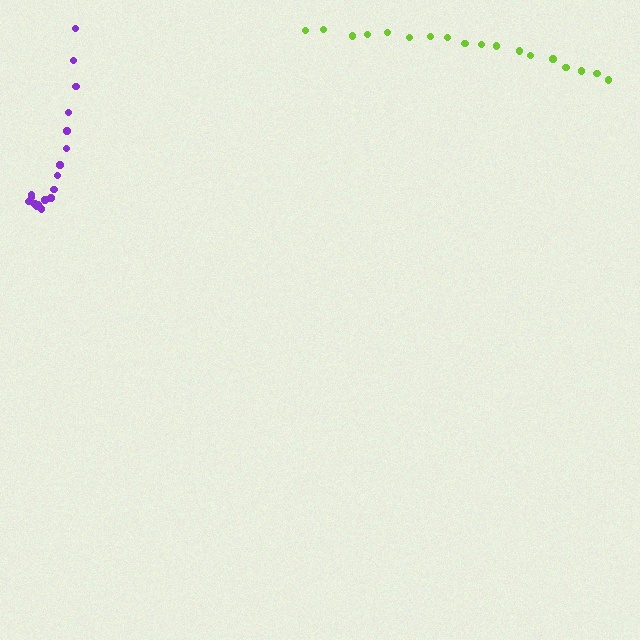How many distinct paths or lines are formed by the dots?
There are 2 distinct paths.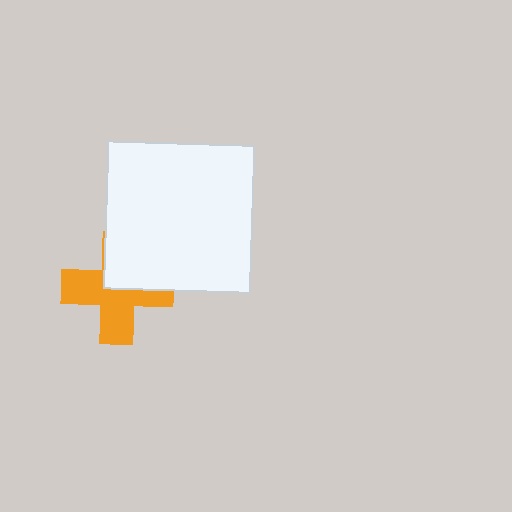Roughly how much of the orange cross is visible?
About half of it is visible (roughly 61%).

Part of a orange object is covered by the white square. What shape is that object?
It is a cross.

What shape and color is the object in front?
The object in front is a white square.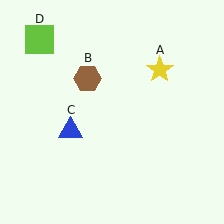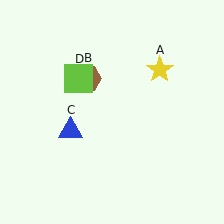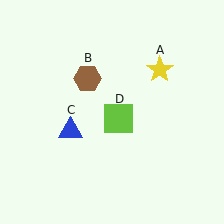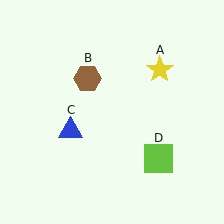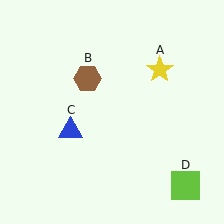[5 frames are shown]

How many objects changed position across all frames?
1 object changed position: lime square (object D).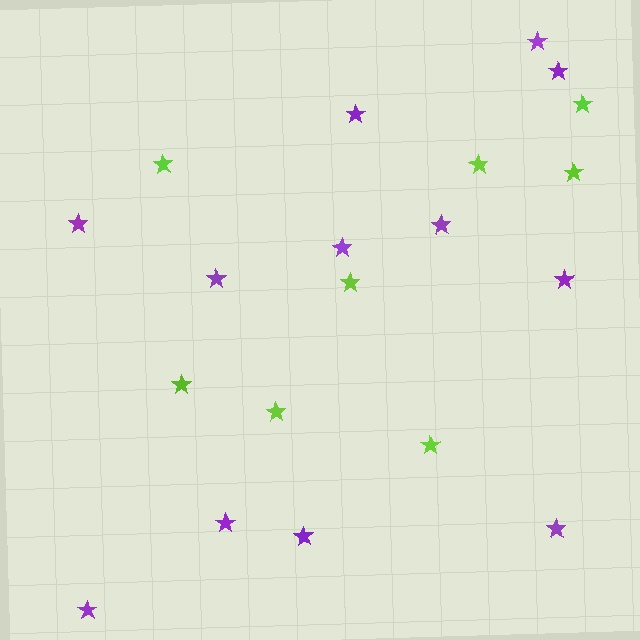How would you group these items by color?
There are 2 groups: one group of purple stars (12) and one group of lime stars (8).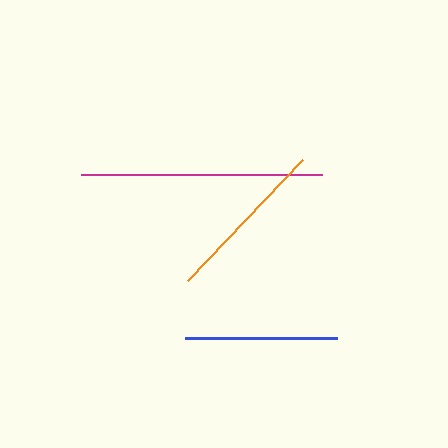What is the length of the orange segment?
The orange segment is approximately 167 pixels long.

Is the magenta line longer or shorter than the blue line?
The magenta line is longer than the blue line.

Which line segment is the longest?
The magenta line is the longest at approximately 241 pixels.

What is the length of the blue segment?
The blue segment is approximately 152 pixels long.